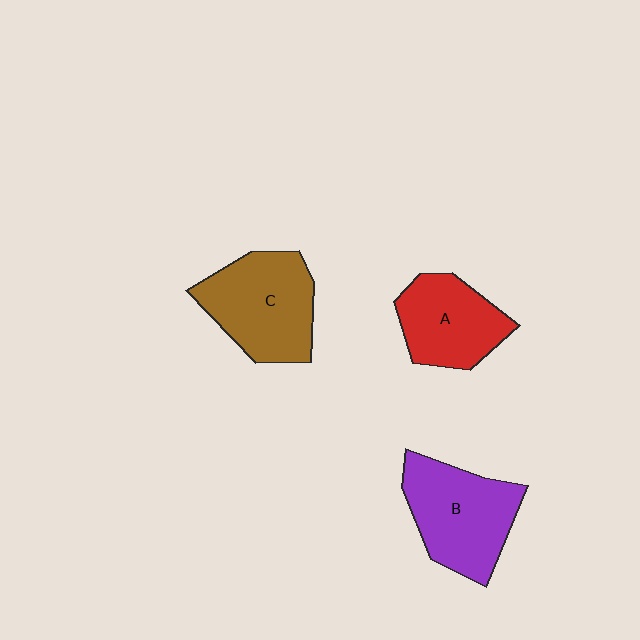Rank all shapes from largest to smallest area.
From largest to smallest: C (brown), B (purple), A (red).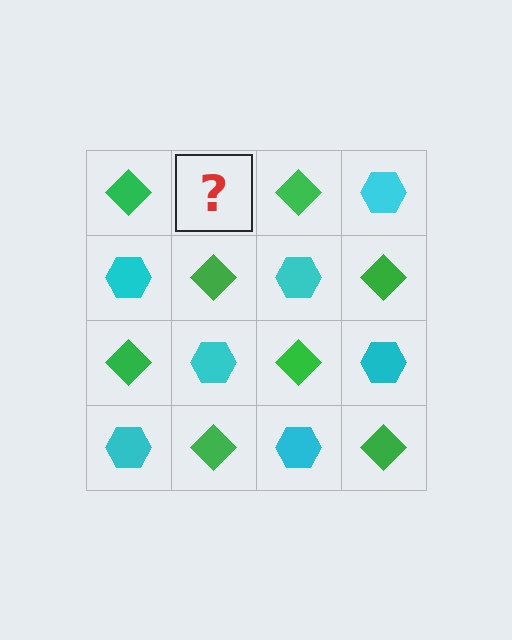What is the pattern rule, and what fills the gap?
The rule is that it alternates green diamond and cyan hexagon in a checkerboard pattern. The gap should be filled with a cyan hexagon.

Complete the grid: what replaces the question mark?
The question mark should be replaced with a cyan hexagon.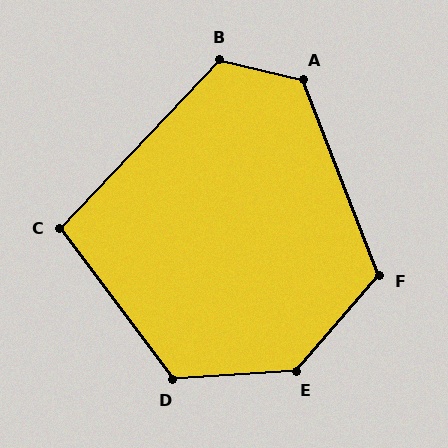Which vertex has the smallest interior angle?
C, at approximately 100 degrees.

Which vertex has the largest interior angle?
E, at approximately 135 degrees.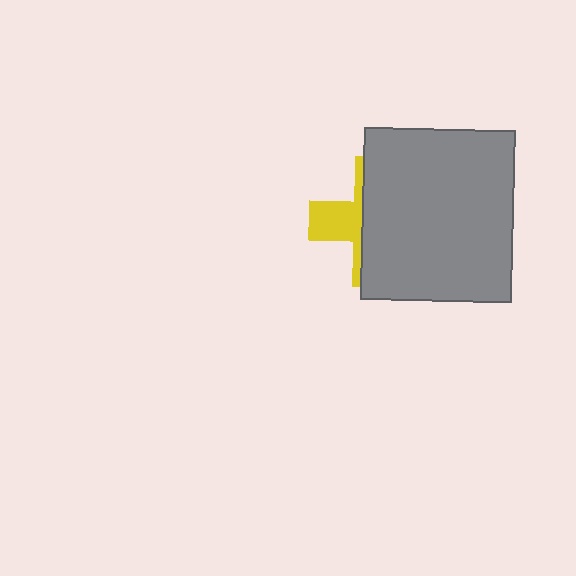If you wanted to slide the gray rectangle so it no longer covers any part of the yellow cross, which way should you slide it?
Slide it right — that is the most direct way to separate the two shapes.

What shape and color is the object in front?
The object in front is a gray rectangle.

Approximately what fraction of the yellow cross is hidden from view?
Roughly 68% of the yellow cross is hidden behind the gray rectangle.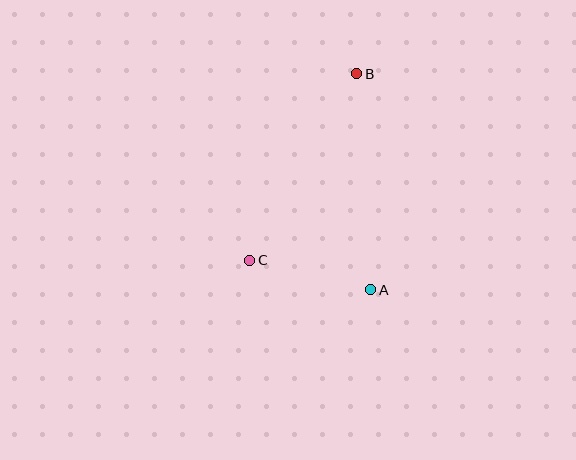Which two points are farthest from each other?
Points A and B are farthest from each other.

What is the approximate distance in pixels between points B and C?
The distance between B and C is approximately 215 pixels.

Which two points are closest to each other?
Points A and C are closest to each other.